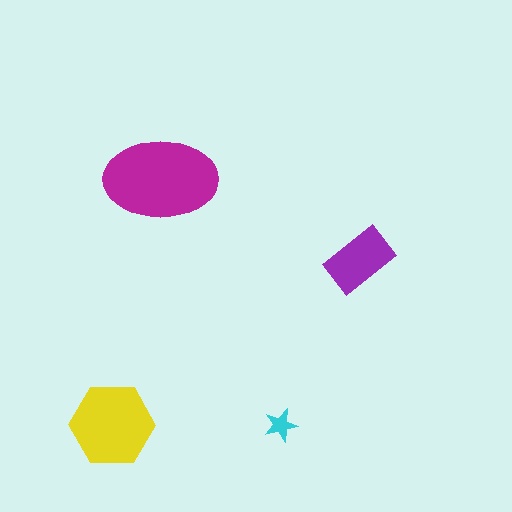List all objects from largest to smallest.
The magenta ellipse, the yellow hexagon, the purple rectangle, the cyan star.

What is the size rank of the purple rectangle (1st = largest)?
3rd.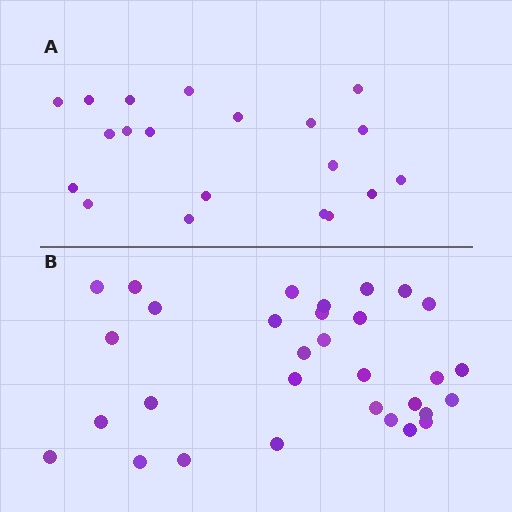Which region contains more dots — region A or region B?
Region B (the bottom region) has more dots.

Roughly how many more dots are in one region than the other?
Region B has roughly 12 or so more dots than region A.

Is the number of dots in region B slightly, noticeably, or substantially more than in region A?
Region B has substantially more. The ratio is roughly 1.6 to 1.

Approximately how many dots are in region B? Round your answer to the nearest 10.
About 30 dots. (The exact count is 31, which rounds to 30.)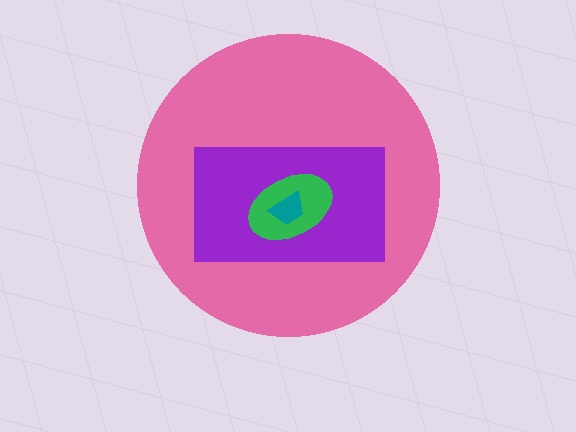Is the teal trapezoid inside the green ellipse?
Yes.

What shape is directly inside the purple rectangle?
The green ellipse.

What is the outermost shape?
The pink circle.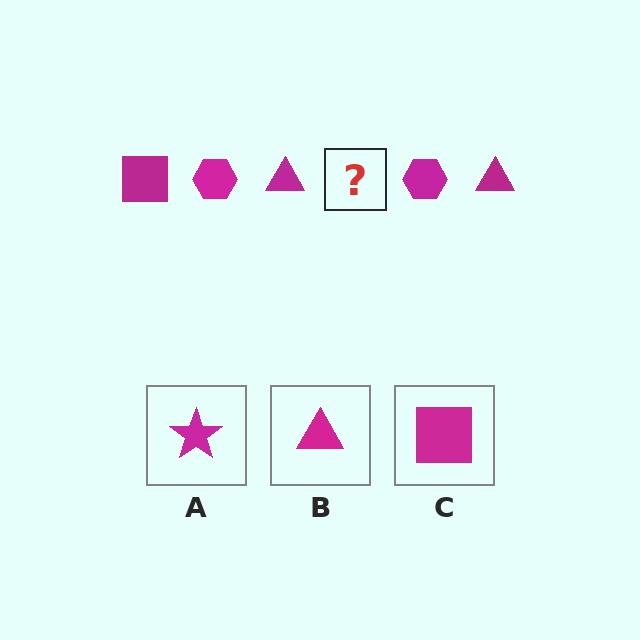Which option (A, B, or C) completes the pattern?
C.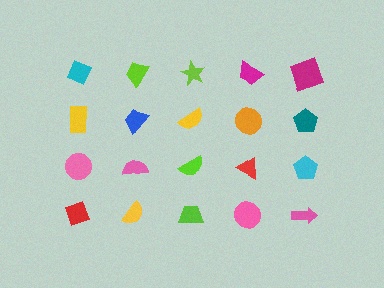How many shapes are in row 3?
5 shapes.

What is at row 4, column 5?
A pink arrow.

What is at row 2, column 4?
An orange circle.